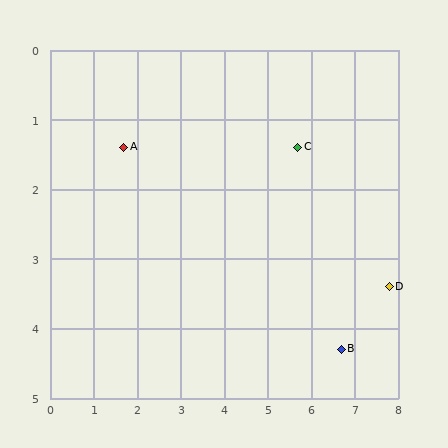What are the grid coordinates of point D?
Point D is at approximately (7.8, 3.4).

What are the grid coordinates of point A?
Point A is at approximately (1.7, 1.4).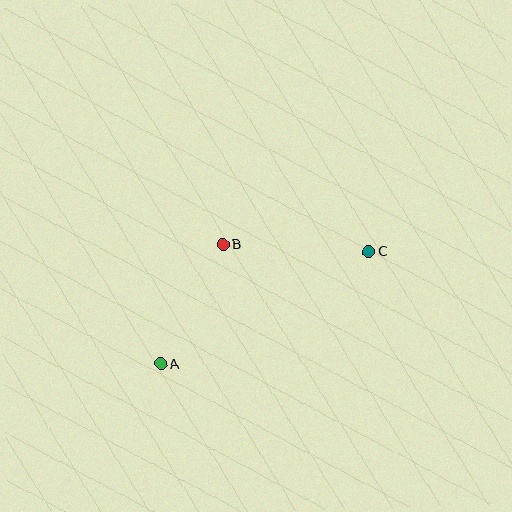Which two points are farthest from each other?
Points A and C are farthest from each other.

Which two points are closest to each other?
Points A and B are closest to each other.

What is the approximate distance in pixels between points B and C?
The distance between B and C is approximately 146 pixels.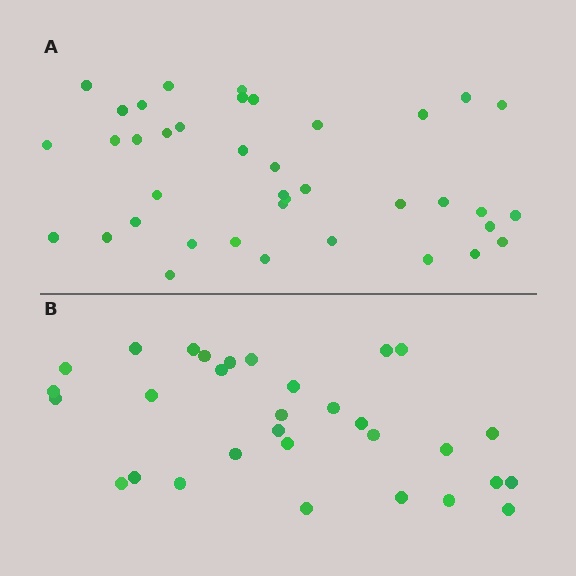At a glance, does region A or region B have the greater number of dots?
Region A (the top region) has more dots.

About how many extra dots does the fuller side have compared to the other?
Region A has roughly 8 or so more dots than region B.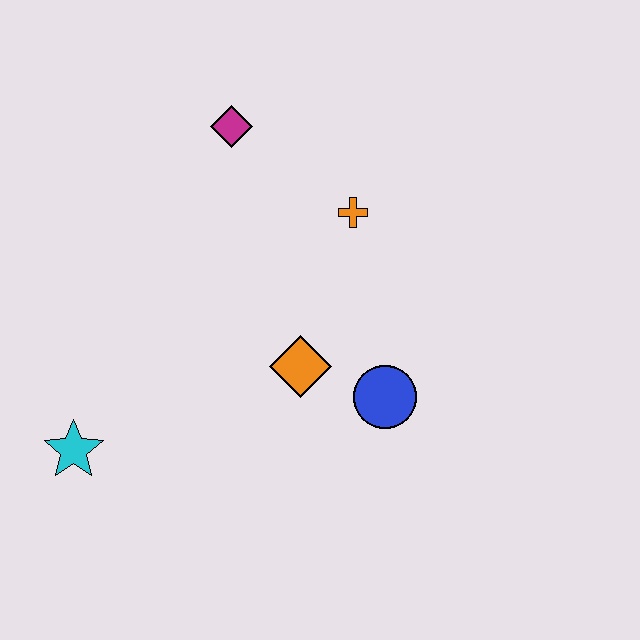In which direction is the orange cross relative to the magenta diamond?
The orange cross is to the right of the magenta diamond.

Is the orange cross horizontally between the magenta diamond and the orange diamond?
No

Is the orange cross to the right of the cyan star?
Yes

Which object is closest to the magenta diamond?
The orange cross is closest to the magenta diamond.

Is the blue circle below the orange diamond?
Yes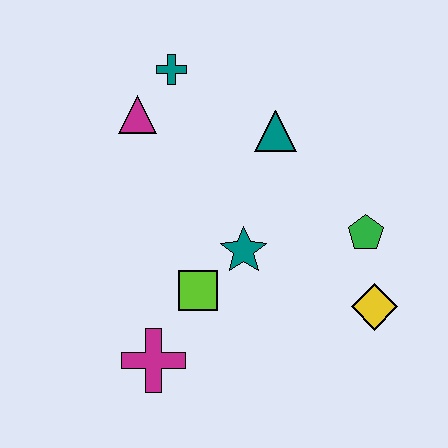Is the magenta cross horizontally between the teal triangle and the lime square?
No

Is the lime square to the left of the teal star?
Yes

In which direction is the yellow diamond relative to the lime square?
The yellow diamond is to the right of the lime square.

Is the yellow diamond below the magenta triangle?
Yes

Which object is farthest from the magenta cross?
The teal cross is farthest from the magenta cross.